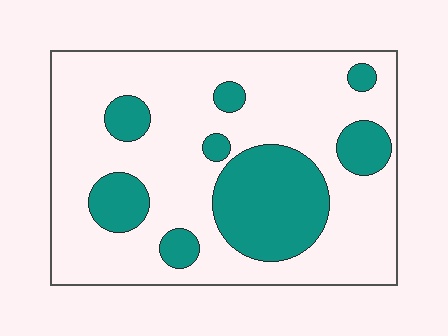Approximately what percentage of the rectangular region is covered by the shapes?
Approximately 25%.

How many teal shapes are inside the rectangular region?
8.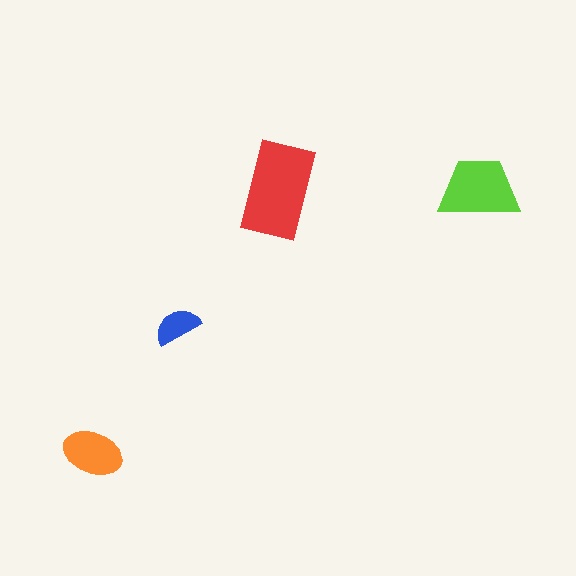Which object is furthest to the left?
The orange ellipse is leftmost.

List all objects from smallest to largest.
The blue semicircle, the orange ellipse, the lime trapezoid, the red rectangle.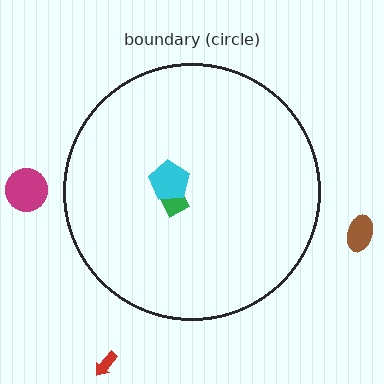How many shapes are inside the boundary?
2 inside, 3 outside.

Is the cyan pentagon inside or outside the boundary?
Inside.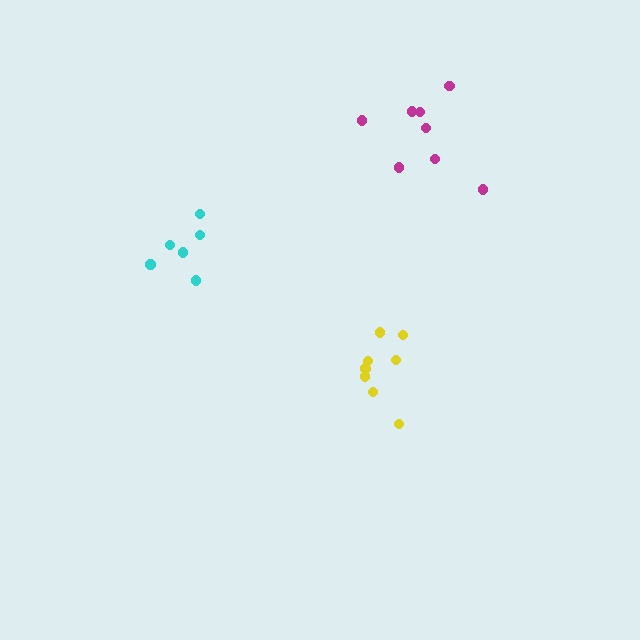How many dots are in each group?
Group 1: 6 dots, Group 2: 8 dots, Group 3: 8 dots (22 total).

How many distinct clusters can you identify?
There are 3 distinct clusters.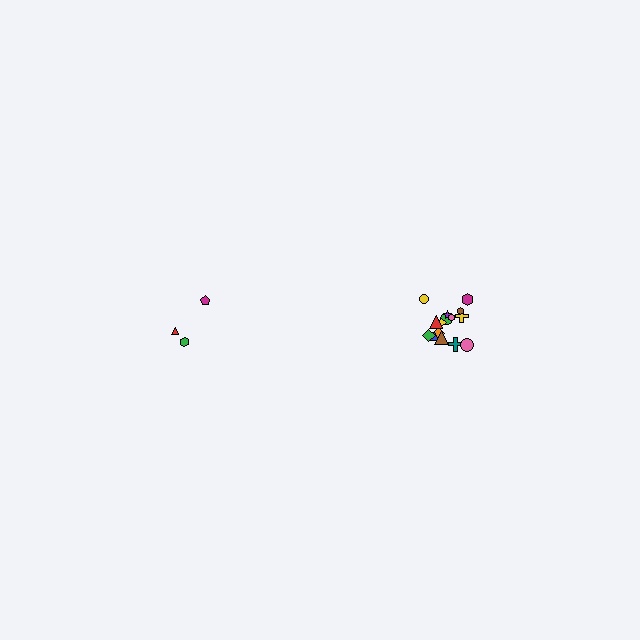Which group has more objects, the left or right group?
The right group.